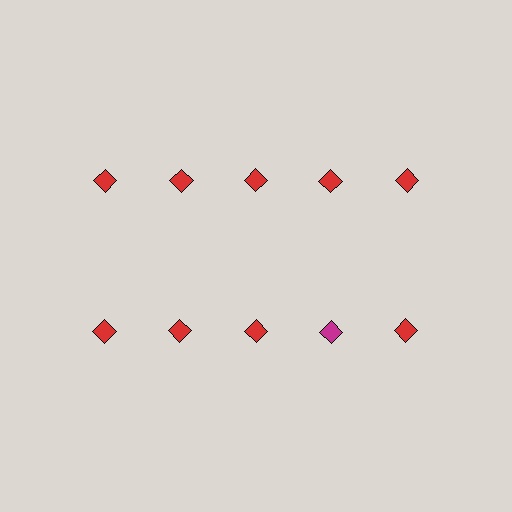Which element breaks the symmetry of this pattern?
The magenta diamond in the second row, second from right column breaks the symmetry. All other shapes are red diamonds.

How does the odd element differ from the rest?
It has a different color: magenta instead of red.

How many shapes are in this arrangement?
There are 10 shapes arranged in a grid pattern.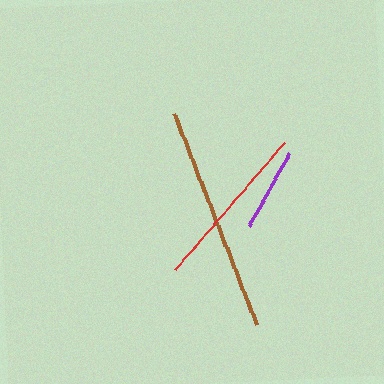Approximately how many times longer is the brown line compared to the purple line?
The brown line is approximately 2.7 times the length of the purple line.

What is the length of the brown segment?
The brown segment is approximately 227 pixels long.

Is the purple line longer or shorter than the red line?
The red line is longer than the purple line.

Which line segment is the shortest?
The purple line is the shortest at approximately 84 pixels.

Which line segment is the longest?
The brown line is the longest at approximately 227 pixels.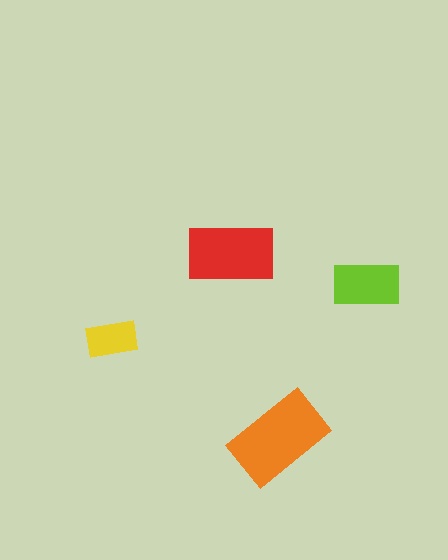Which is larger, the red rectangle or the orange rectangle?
The orange one.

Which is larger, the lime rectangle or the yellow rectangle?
The lime one.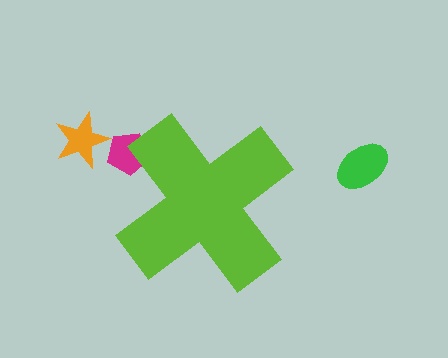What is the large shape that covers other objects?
A lime cross.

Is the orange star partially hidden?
No, the orange star is fully visible.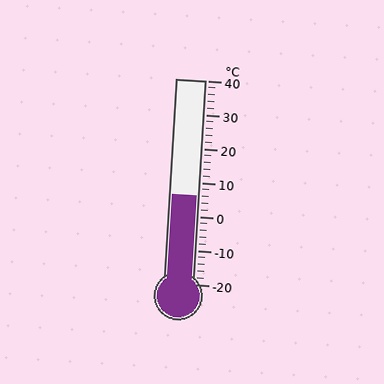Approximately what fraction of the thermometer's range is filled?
The thermometer is filled to approximately 45% of its range.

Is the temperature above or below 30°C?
The temperature is below 30°C.